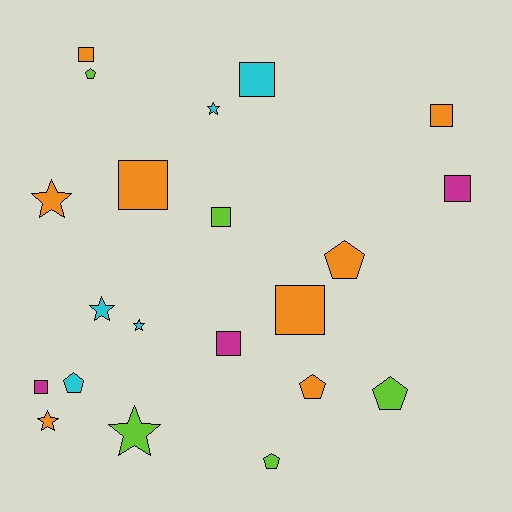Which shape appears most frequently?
Square, with 9 objects.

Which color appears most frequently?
Orange, with 8 objects.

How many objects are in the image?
There are 21 objects.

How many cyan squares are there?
There is 1 cyan square.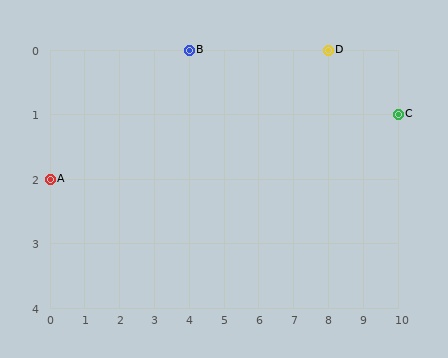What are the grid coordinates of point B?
Point B is at grid coordinates (4, 0).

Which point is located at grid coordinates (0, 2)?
Point A is at (0, 2).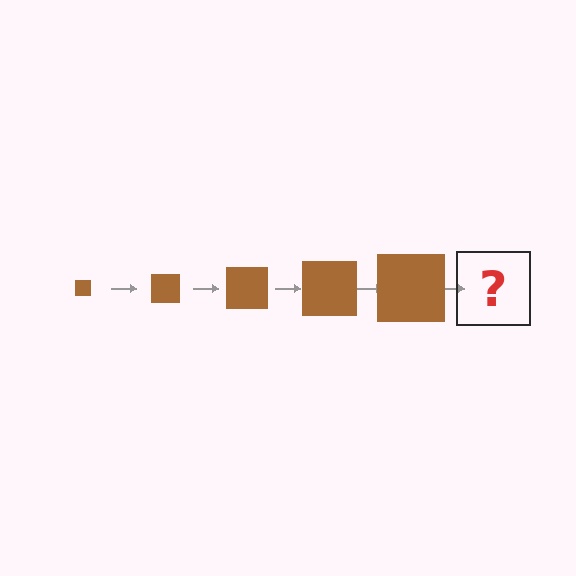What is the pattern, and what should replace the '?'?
The pattern is that the square gets progressively larger each step. The '?' should be a brown square, larger than the previous one.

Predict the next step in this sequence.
The next step is a brown square, larger than the previous one.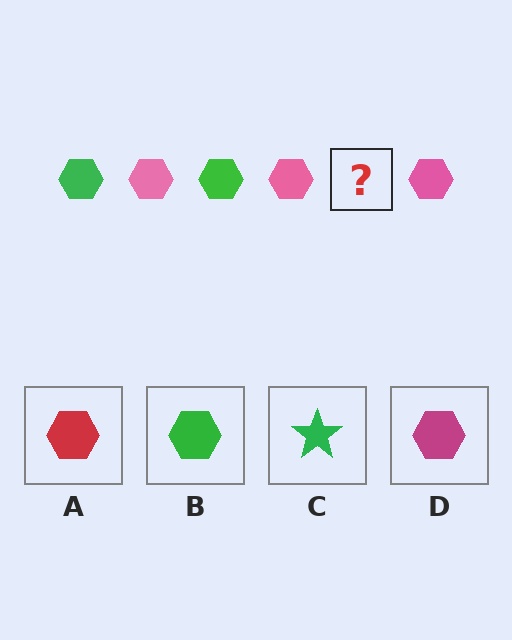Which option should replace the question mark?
Option B.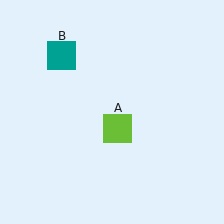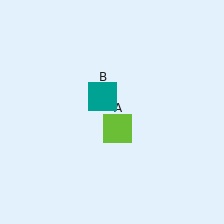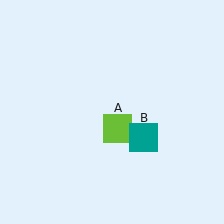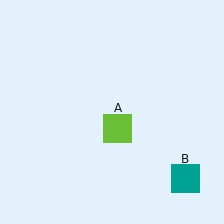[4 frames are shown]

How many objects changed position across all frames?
1 object changed position: teal square (object B).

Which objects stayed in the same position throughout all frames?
Lime square (object A) remained stationary.